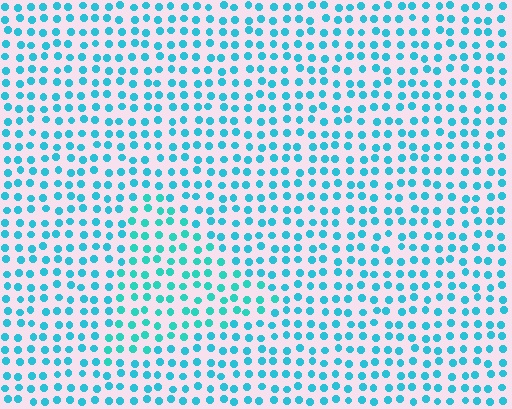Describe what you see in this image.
The image is filled with small cyan elements in a uniform arrangement. A triangle-shaped region is visible where the elements are tinted to a slightly different hue, forming a subtle color boundary.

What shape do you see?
I see a triangle.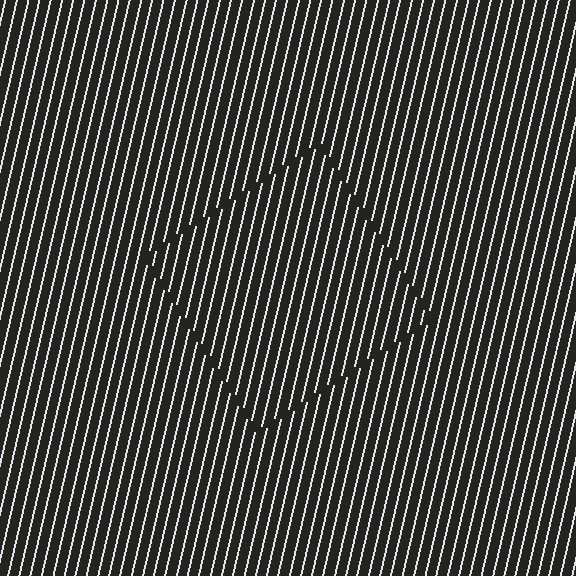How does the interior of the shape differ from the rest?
The interior of the shape contains the same grating, shifted by half a period — the contour is defined by the phase discontinuity where line-ends from the inner and outer gratings abut.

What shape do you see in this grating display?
An illusory square. The interior of the shape contains the same grating, shifted by half a period — the contour is defined by the phase discontinuity where line-ends from the inner and outer gratings abut.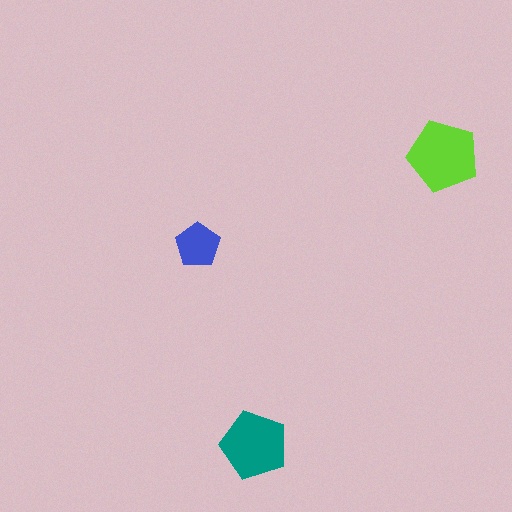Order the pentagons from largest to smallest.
the lime one, the teal one, the blue one.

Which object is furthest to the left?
The blue pentagon is leftmost.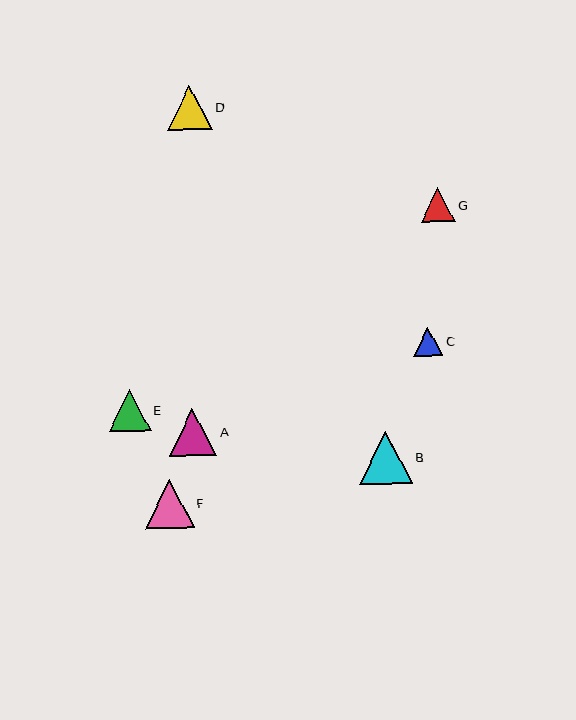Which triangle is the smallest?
Triangle C is the smallest with a size of approximately 29 pixels.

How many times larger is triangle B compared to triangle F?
Triangle B is approximately 1.1 times the size of triangle F.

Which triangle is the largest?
Triangle B is the largest with a size of approximately 54 pixels.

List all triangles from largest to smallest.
From largest to smallest: B, F, A, D, E, G, C.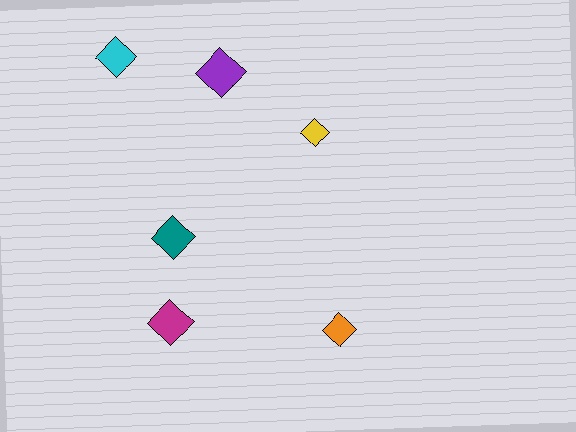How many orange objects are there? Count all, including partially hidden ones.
There is 1 orange object.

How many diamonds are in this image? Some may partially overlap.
There are 6 diamonds.